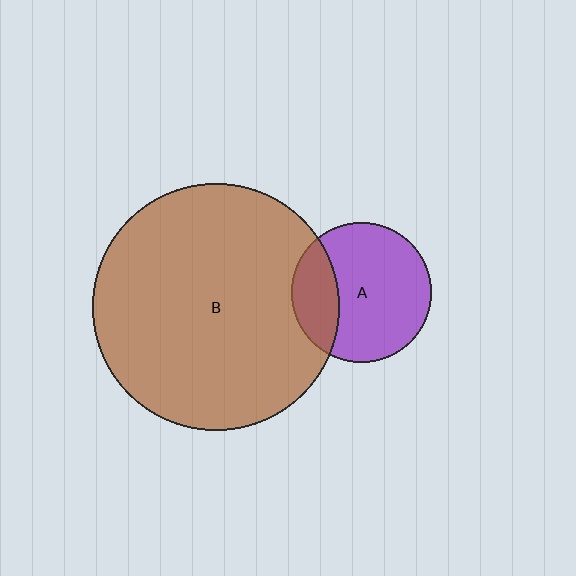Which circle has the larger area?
Circle B (brown).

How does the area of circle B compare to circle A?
Approximately 3.1 times.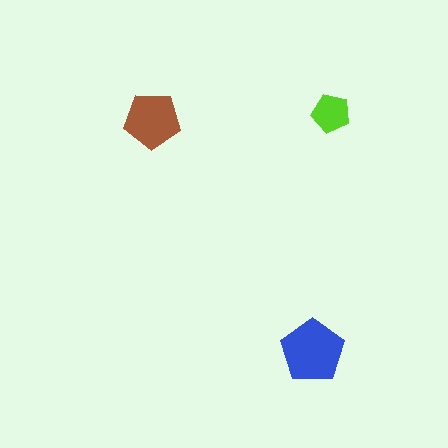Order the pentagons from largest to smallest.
the blue one, the brown one, the lime one.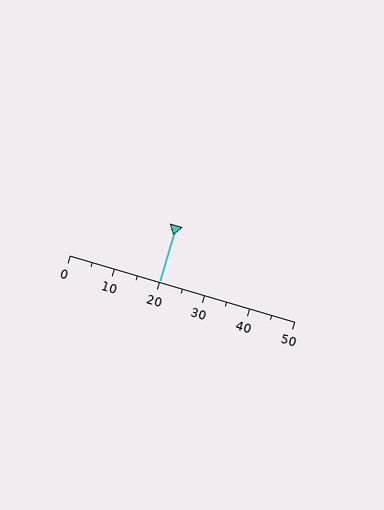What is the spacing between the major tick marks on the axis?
The major ticks are spaced 10 apart.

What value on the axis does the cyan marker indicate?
The marker indicates approximately 20.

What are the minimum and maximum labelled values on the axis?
The axis runs from 0 to 50.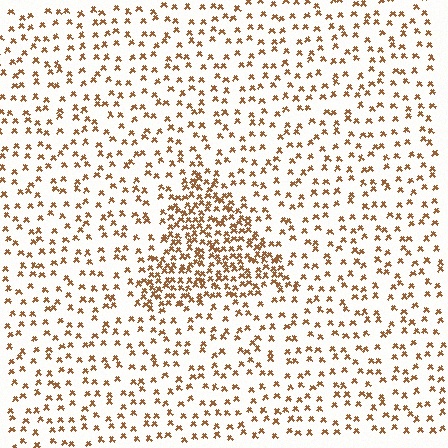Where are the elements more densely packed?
The elements are more densely packed inside the triangle boundary.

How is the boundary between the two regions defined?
The boundary is defined by a change in element density (approximately 2.4x ratio). All elements are the same color, size, and shape.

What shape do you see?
I see a triangle.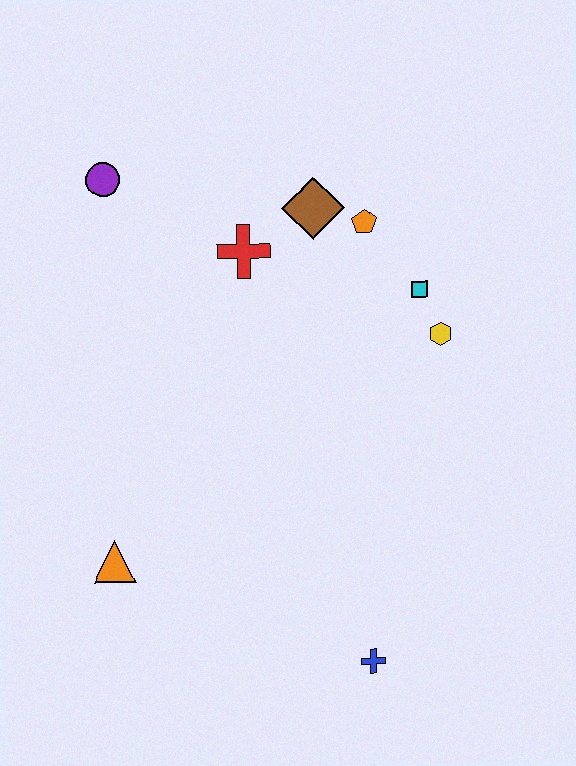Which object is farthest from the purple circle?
The blue cross is farthest from the purple circle.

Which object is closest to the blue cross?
The orange triangle is closest to the blue cross.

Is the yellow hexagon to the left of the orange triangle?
No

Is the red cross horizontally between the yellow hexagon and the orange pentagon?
No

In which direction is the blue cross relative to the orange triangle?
The blue cross is to the right of the orange triangle.